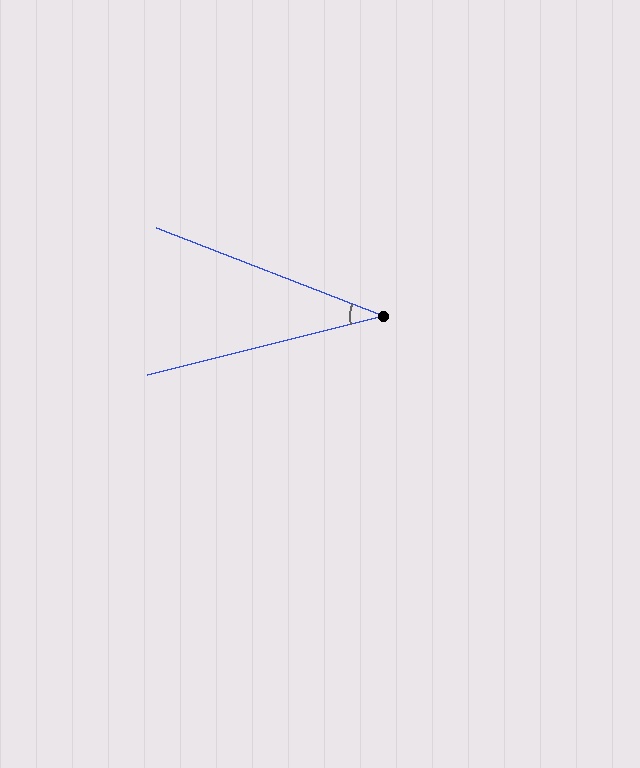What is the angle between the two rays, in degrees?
Approximately 35 degrees.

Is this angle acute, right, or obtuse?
It is acute.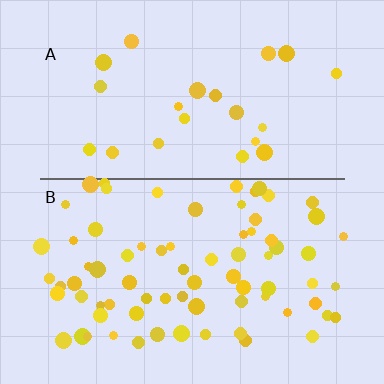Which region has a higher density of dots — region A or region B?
B (the bottom).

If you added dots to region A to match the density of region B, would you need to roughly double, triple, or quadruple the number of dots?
Approximately triple.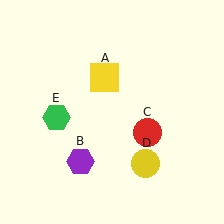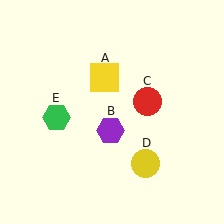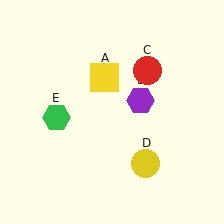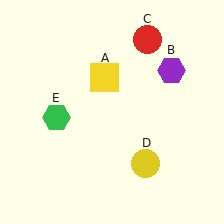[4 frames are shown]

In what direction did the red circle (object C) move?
The red circle (object C) moved up.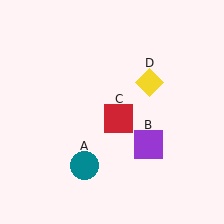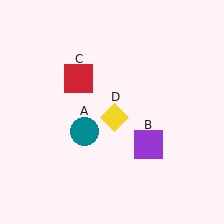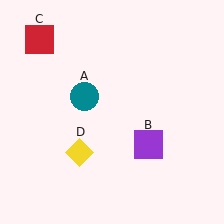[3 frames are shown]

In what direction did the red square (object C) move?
The red square (object C) moved up and to the left.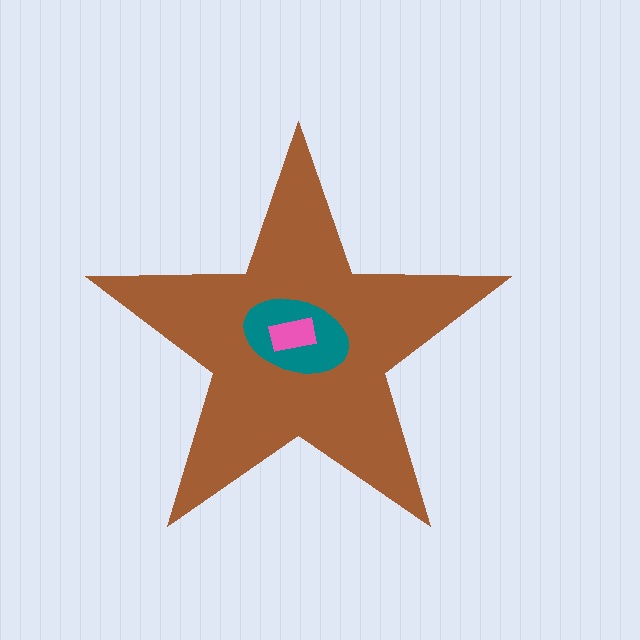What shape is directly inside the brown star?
The teal ellipse.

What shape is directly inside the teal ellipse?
The pink rectangle.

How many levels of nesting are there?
3.